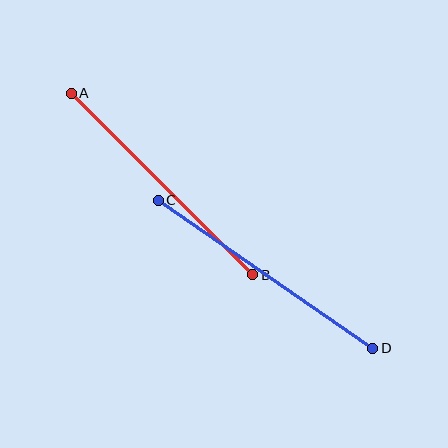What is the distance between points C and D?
The distance is approximately 260 pixels.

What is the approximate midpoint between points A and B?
The midpoint is at approximately (162, 184) pixels.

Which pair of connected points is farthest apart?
Points C and D are farthest apart.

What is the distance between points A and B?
The distance is approximately 257 pixels.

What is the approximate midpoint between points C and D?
The midpoint is at approximately (265, 274) pixels.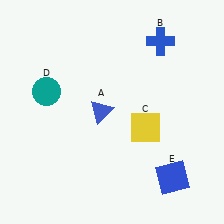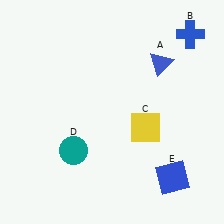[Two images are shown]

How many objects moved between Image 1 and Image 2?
3 objects moved between the two images.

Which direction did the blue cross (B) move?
The blue cross (B) moved right.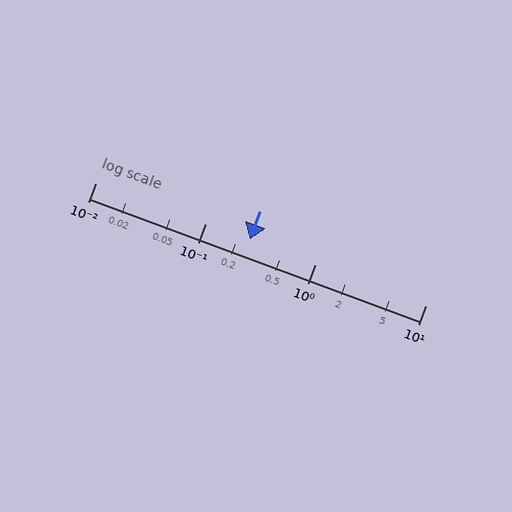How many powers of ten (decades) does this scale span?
The scale spans 3 decades, from 0.01 to 10.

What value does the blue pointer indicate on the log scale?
The pointer indicates approximately 0.25.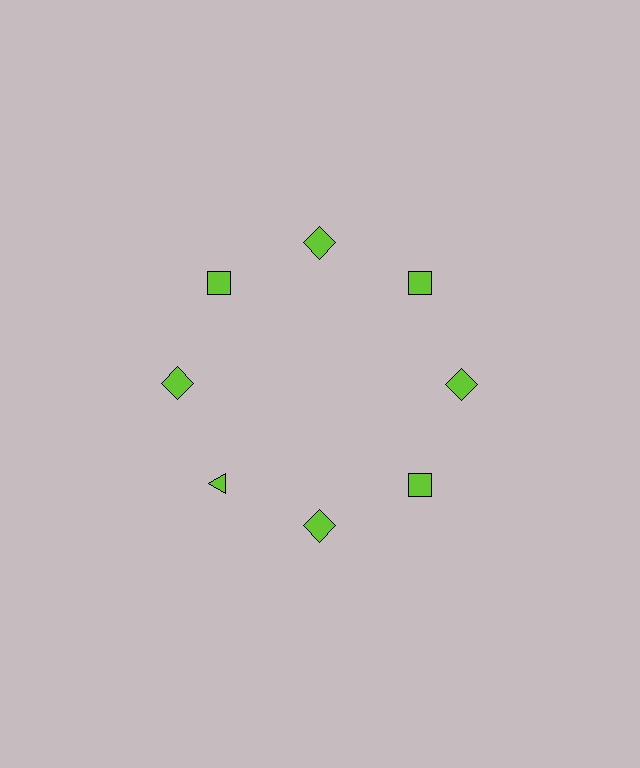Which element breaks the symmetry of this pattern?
The lime triangle at roughly the 8 o'clock position breaks the symmetry. All other shapes are lime squares.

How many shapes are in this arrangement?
There are 8 shapes arranged in a ring pattern.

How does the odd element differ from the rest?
It has a different shape: triangle instead of square.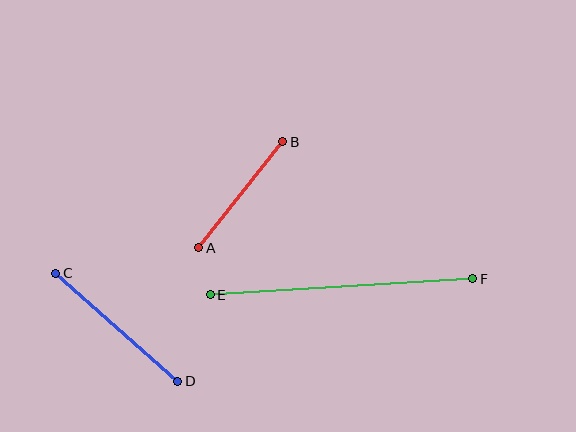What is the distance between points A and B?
The distance is approximately 135 pixels.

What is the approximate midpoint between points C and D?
The midpoint is at approximately (117, 327) pixels.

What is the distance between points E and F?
The distance is approximately 263 pixels.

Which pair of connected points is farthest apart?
Points E and F are farthest apart.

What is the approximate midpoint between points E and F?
The midpoint is at approximately (341, 287) pixels.